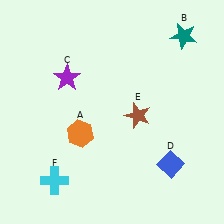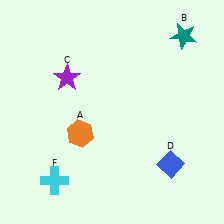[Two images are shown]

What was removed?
The brown star (E) was removed in Image 2.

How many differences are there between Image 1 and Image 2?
There is 1 difference between the two images.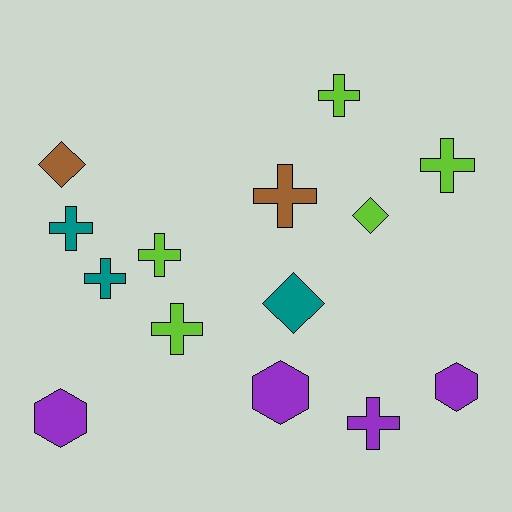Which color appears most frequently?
Lime, with 5 objects.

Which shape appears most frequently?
Cross, with 8 objects.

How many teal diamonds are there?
There is 1 teal diamond.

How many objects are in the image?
There are 14 objects.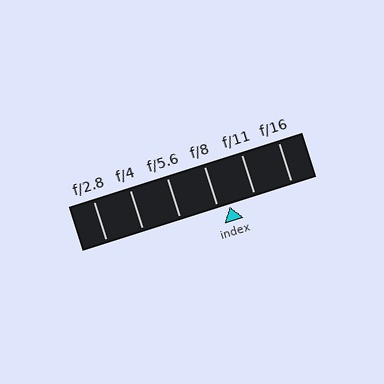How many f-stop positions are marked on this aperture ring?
There are 6 f-stop positions marked.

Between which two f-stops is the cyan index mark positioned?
The index mark is between f/8 and f/11.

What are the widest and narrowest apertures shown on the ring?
The widest aperture shown is f/2.8 and the narrowest is f/16.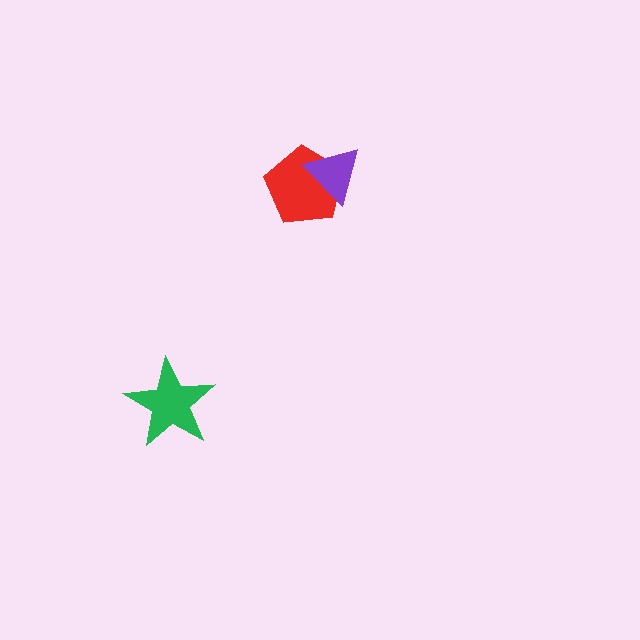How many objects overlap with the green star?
0 objects overlap with the green star.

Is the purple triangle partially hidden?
No, no other shape covers it.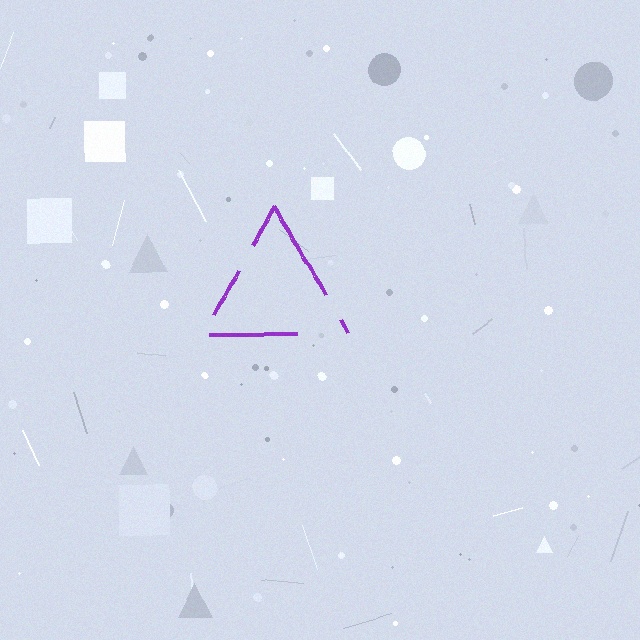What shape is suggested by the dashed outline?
The dashed outline suggests a triangle.